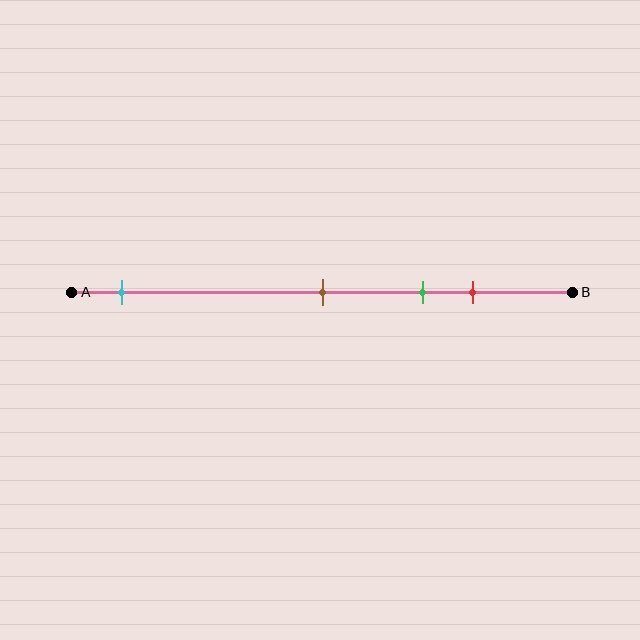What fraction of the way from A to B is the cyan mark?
The cyan mark is approximately 10% (0.1) of the way from A to B.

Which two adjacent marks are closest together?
The green and red marks are the closest adjacent pair.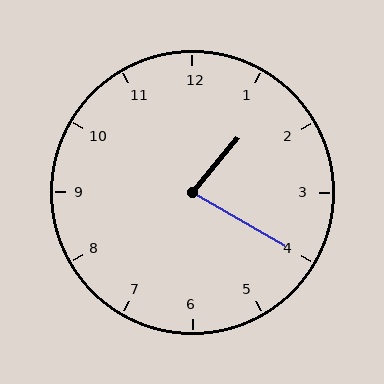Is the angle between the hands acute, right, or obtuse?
It is acute.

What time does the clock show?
1:20.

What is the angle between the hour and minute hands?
Approximately 80 degrees.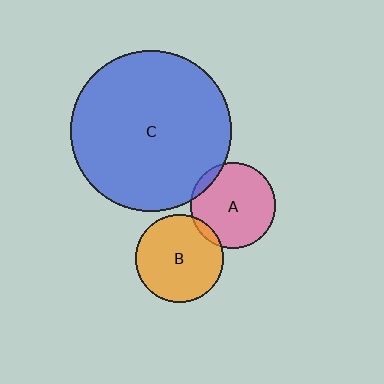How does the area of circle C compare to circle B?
Approximately 3.4 times.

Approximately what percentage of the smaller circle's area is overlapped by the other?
Approximately 5%.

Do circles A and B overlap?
Yes.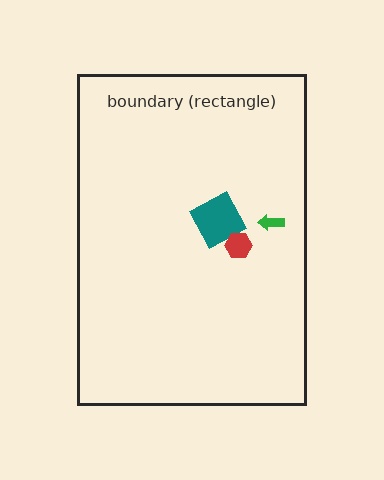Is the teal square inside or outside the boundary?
Inside.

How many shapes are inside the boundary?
3 inside, 0 outside.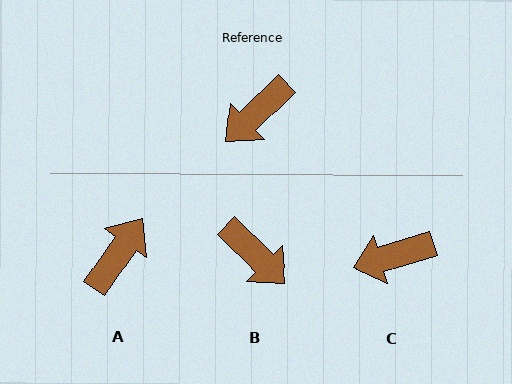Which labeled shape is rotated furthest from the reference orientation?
A, about 168 degrees away.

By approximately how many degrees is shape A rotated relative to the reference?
Approximately 168 degrees clockwise.